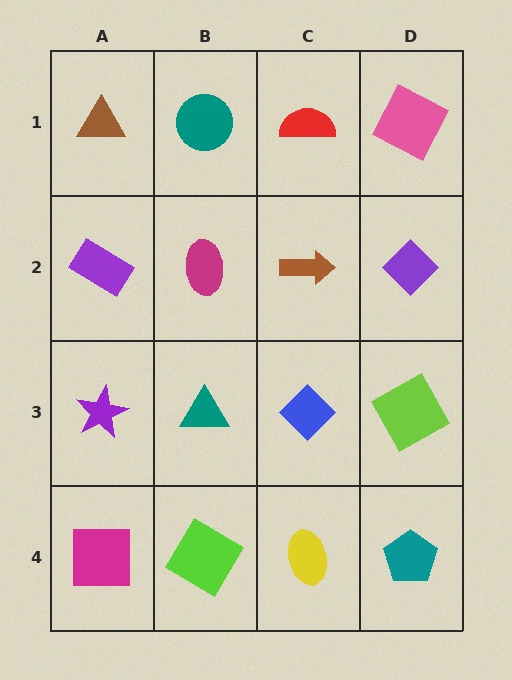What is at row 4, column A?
A magenta square.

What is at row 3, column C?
A blue diamond.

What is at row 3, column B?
A teal triangle.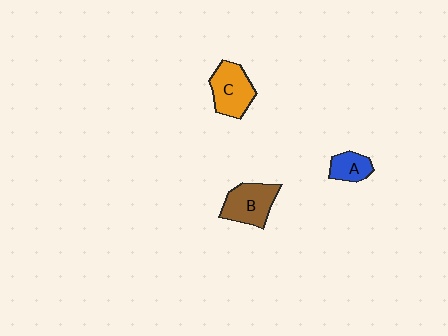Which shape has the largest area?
Shape C (orange).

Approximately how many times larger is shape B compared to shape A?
Approximately 1.8 times.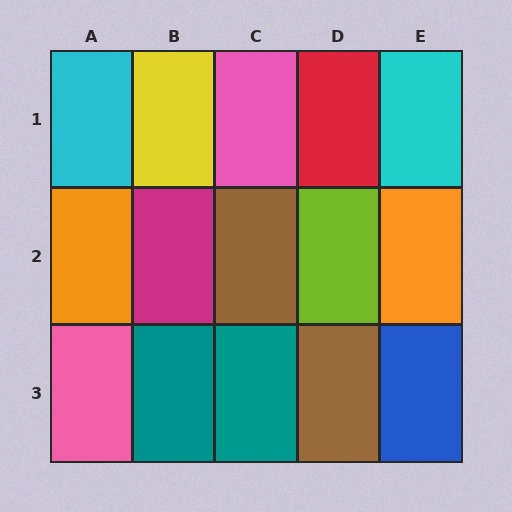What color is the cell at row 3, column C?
Teal.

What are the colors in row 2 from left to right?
Orange, magenta, brown, lime, orange.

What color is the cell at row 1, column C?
Pink.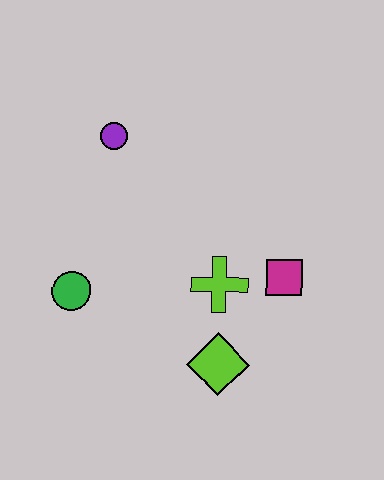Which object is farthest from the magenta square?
The purple circle is farthest from the magenta square.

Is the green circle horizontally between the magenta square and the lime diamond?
No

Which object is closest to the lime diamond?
The lime cross is closest to the lime diamond.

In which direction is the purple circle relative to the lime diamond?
The purple circle is above the lime diamond.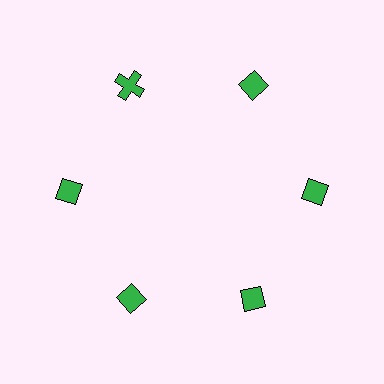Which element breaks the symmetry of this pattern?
The green cross at roughly the 11 o'clock position breaks the symmetry. All other shapes are green diamonds.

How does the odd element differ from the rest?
It has a different shape: cross instead of diamond.